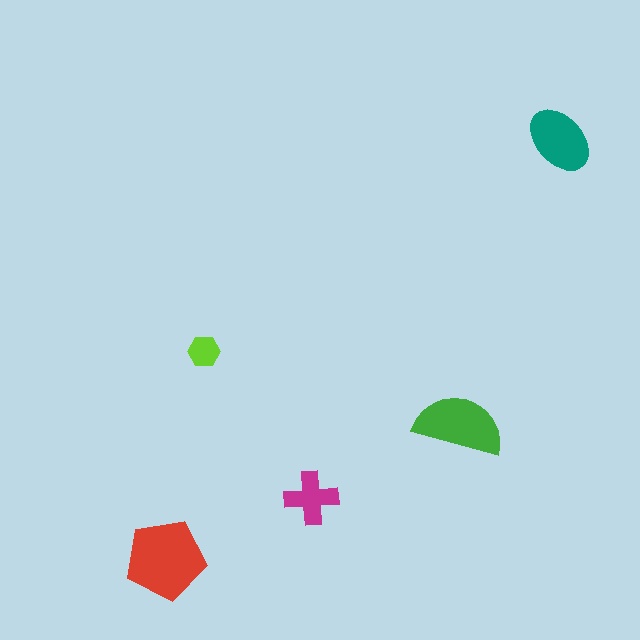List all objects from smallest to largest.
The lime hexagon, the magenta cross, the teal ellipse, the green semicircle, the red pentagon.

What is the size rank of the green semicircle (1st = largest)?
2nd.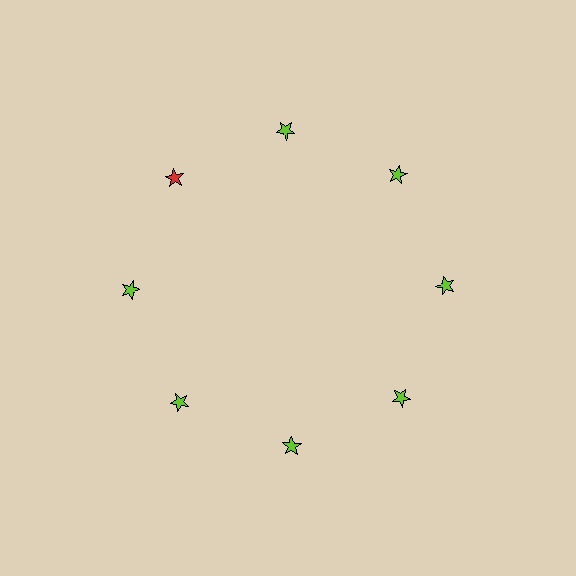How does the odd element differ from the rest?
It has a different color: red instead of lime.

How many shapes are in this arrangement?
There are 8 shapes arranged in a ring pattern.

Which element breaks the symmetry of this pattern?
The red star at roughly the 10 o'clock position breaks the symmetry. All other shapes are lime stars.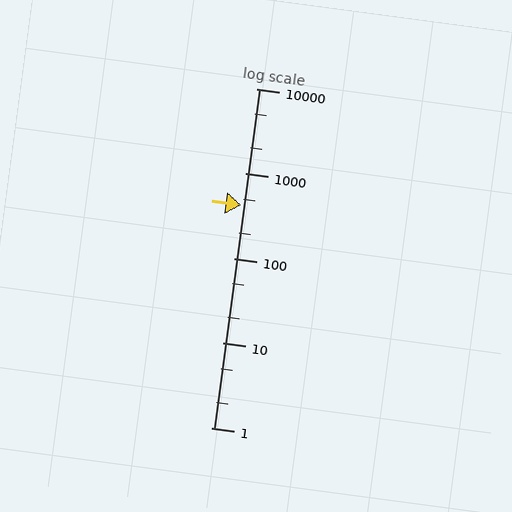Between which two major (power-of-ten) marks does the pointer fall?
The pointer is between 100 and 1000.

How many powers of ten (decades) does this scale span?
The scale spans 4 decades, from 1 to 10000.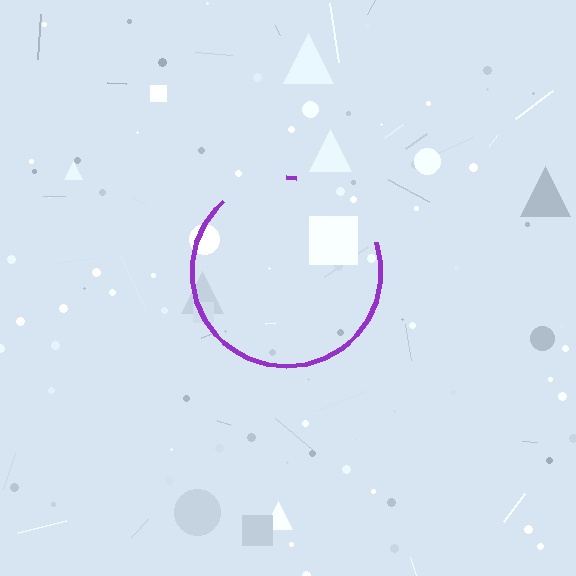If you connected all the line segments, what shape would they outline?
They would outline a circle.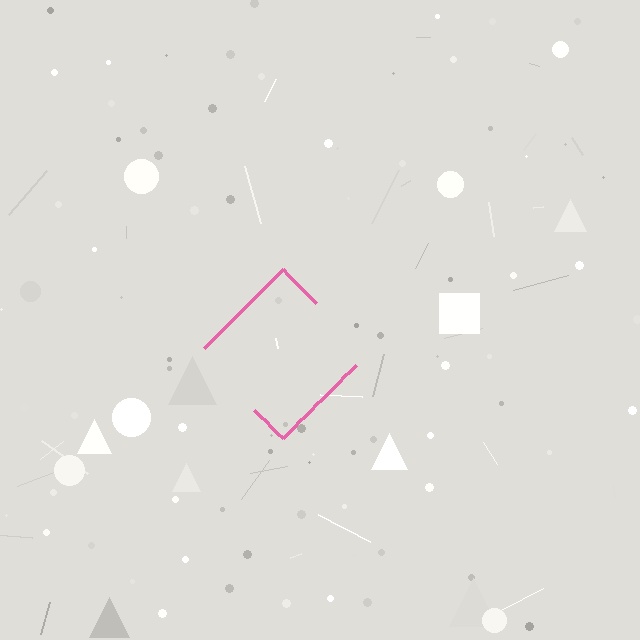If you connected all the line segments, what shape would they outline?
They would outline a diamond.